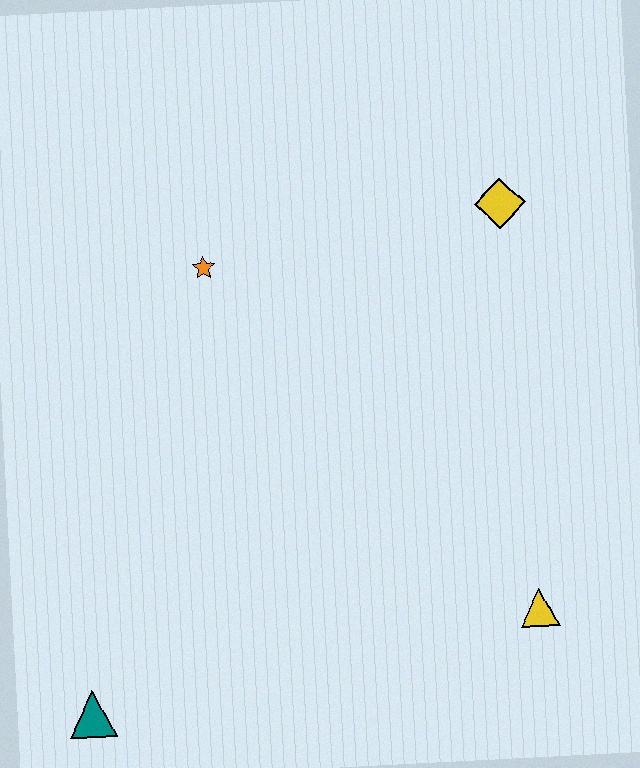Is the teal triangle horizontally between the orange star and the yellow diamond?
No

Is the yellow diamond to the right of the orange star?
Yes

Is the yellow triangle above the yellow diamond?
No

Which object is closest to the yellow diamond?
The orange star is closest to the yellow diamond.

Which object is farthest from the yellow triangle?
The orange star is farthest from the yellow triangle.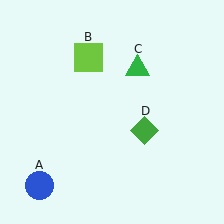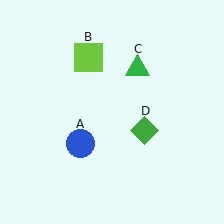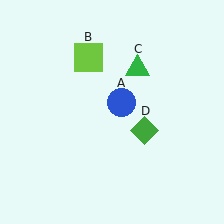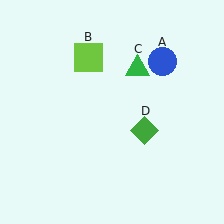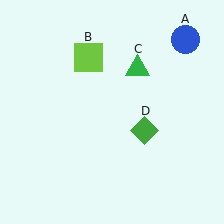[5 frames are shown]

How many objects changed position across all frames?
1 object changed position: blue circle (object A).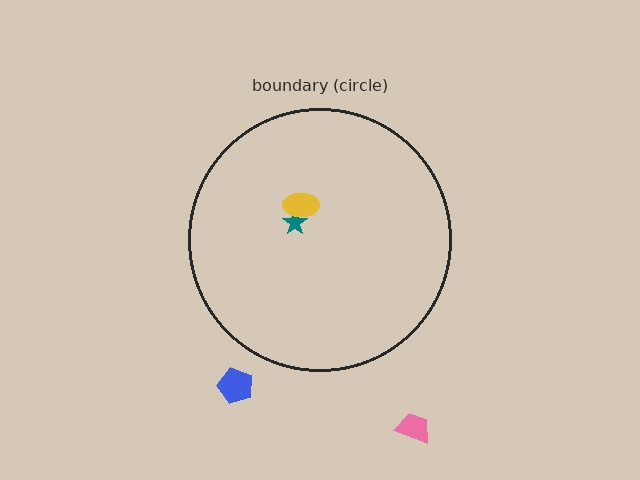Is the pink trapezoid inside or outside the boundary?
Outside.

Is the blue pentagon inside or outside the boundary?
Outside.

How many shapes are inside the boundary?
2 inside, 2 outside.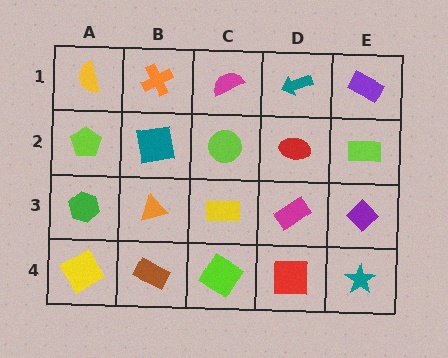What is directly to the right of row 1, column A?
An orange cross.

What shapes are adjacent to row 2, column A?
A yellow semicircle (row 1, column A), a green hexagon (row 3, column A), a teal square (row 2, column B).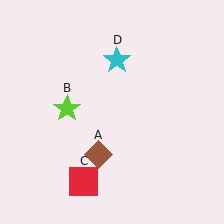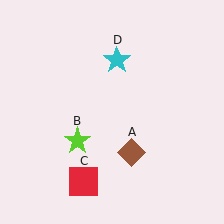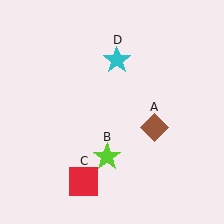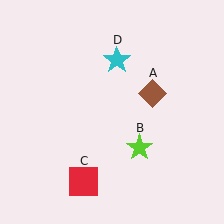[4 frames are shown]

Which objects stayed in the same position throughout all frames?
Red square (object C) and cyan star (object D) remained stationary.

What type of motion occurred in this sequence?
The brown diamond (object A), lime star (object B) rotated counterclockwise around the center of the scene.